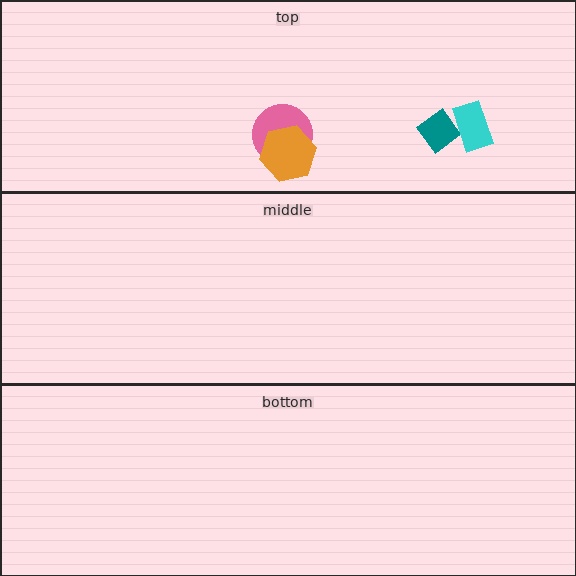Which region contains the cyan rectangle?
The top region.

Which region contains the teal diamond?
The top region.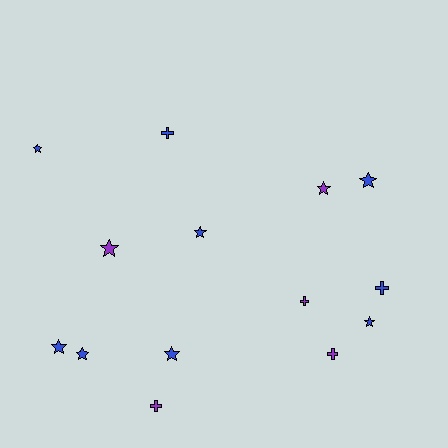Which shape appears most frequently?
Star, with 9 objects.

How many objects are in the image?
There are 14 objects.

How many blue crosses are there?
There are 2 blue crosses.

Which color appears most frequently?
Blue, with 9 objects.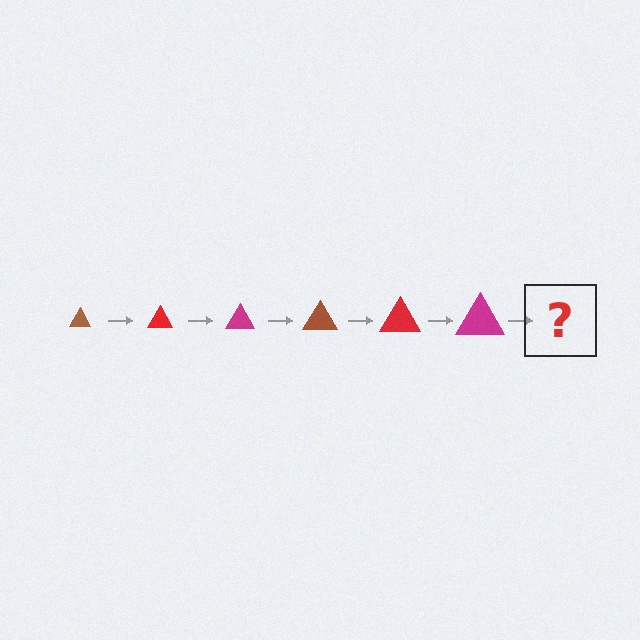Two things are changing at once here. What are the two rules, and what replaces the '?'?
The two rules are that the triangle grows larger each step and the color cycles through brown, red, and magenta. The '?' should be a brown triangle, larger than the previous one.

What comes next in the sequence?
The next element should be a brown triangle, larger than the previous one.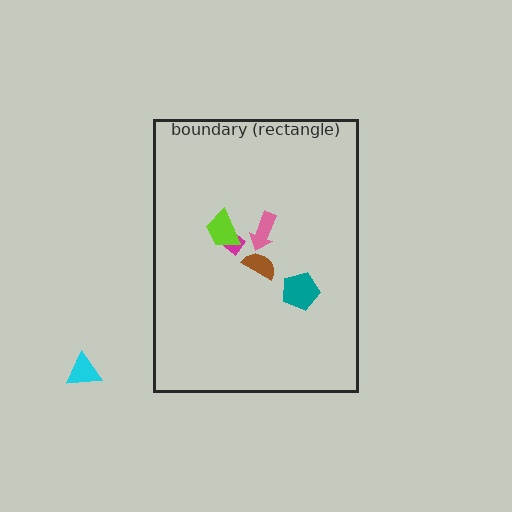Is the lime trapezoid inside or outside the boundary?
Inside.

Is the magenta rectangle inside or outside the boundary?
Inside.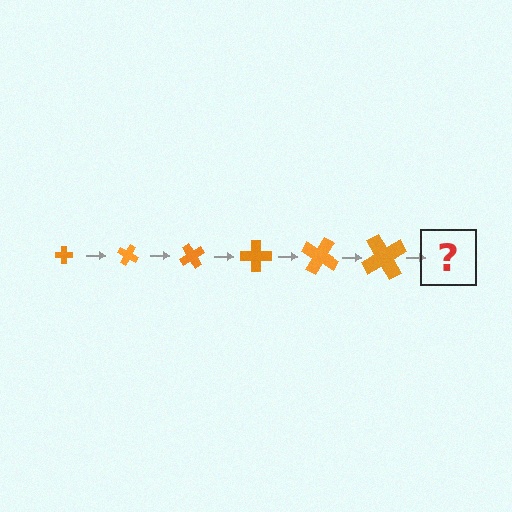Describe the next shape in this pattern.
It should be a cross, larger than the previous one and rotated 180 degrees from the start.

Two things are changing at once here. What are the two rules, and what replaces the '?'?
The two rules are that the cross grows larger each step and it rotates 30 degrees each step. The '?' should be a cross, larger than the previous one and rotated 180 degrees from the start.